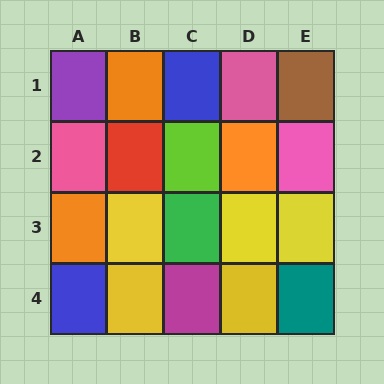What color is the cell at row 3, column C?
Green.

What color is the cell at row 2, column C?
Lime.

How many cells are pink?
3 cells are pink.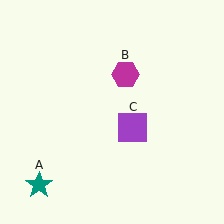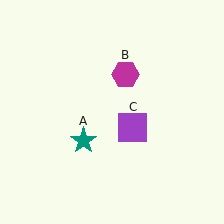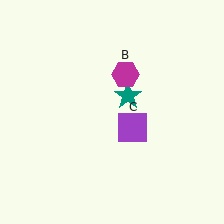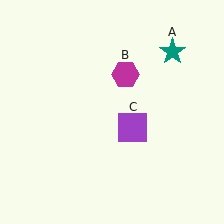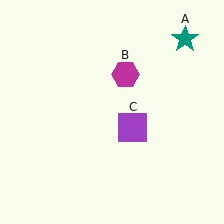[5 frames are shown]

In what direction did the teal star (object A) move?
The teal star (object A) moved up and to the right.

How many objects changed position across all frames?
1 object changed position: teal star (object A).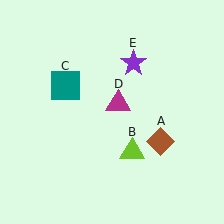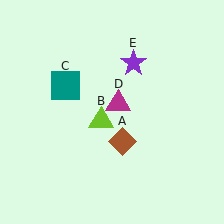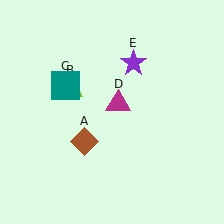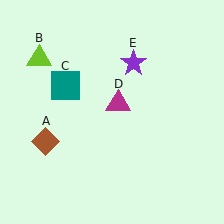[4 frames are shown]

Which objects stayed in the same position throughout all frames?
Teal square (object C) and magenta triangle (object D) and purple star (object E) remained stationary.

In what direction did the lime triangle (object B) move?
The lime triangle (object B) moved up and to the left.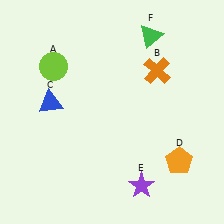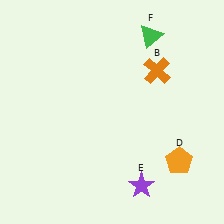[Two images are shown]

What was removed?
The lime circle (A), the blue triangle (C) were removed in Image 2.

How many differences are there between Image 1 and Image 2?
There are 2 differences between the two images.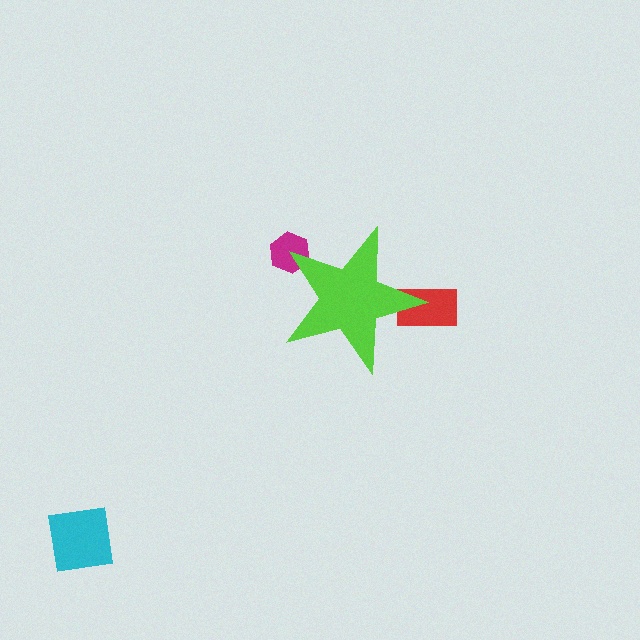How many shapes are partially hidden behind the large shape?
2 shapes are partially hidden.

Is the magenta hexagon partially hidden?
Yes, the magenta hexagon is partially hidden behind the lime star.